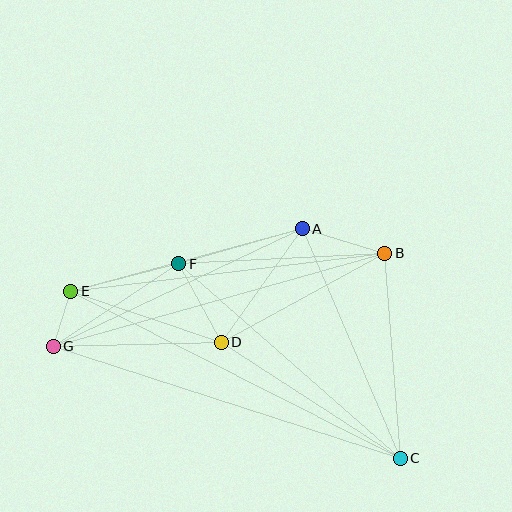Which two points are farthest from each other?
Points C and E are farthest from each other.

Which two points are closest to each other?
Points E and G are closest to each other.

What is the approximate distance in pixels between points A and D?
The distance between A and D is approximately 139 pixels.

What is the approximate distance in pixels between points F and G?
The distance between F and G is approximately 151 pixels.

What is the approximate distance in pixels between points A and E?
The distance between A and E is approximately 240 pixels.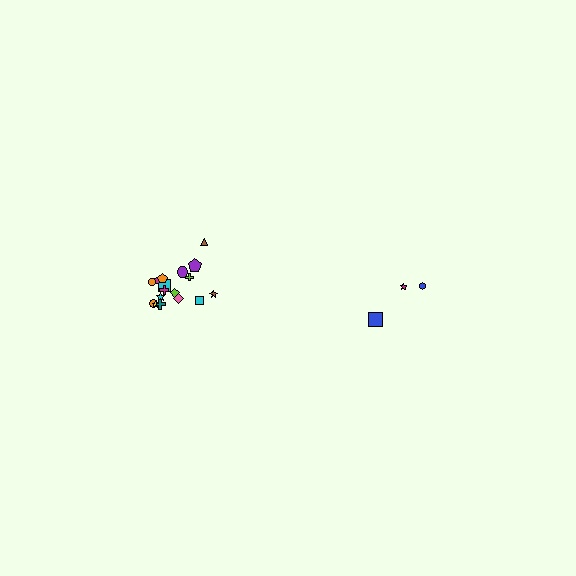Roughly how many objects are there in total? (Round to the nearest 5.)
Roughly 20 objects in total.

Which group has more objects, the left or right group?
The left group.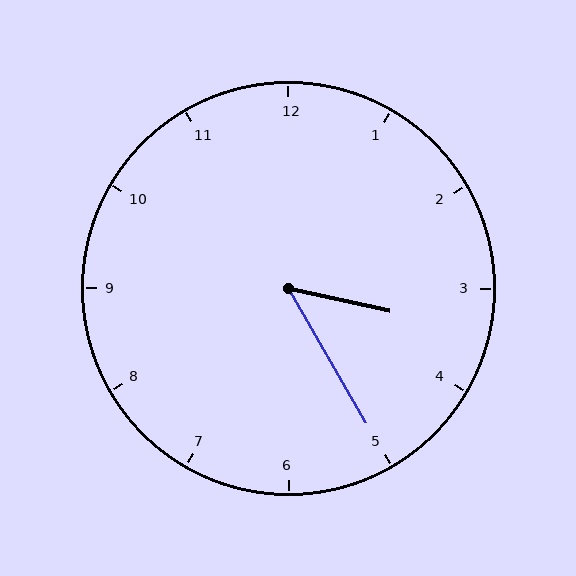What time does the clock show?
3:25.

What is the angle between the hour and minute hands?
Approximately 48 degrees.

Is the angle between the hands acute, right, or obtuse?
It is acute.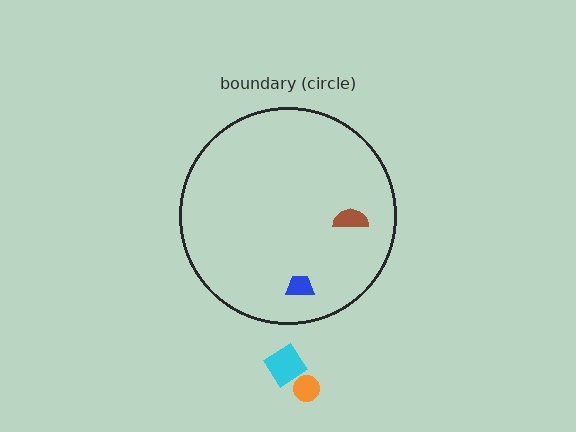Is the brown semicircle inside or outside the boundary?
Inside.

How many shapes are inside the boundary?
2 inside, 2 outside.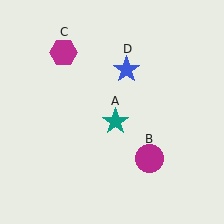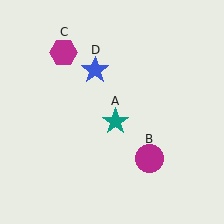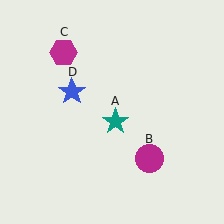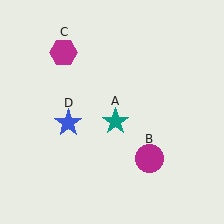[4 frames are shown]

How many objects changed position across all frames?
1 object changed position: blue star (object D).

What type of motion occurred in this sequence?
The blue star (object D) rotated counterclockwise around the center of the scene.